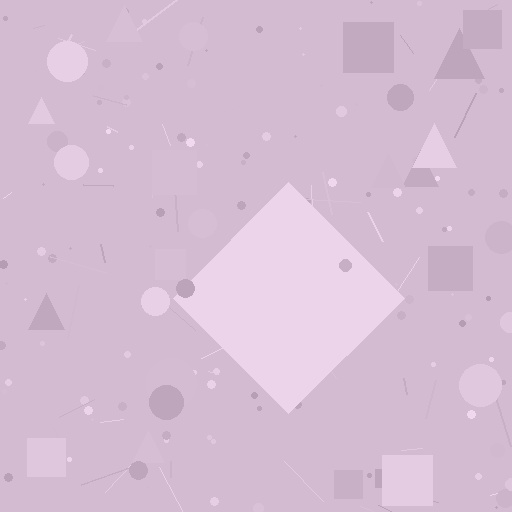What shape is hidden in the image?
A diamond is hidden in the image.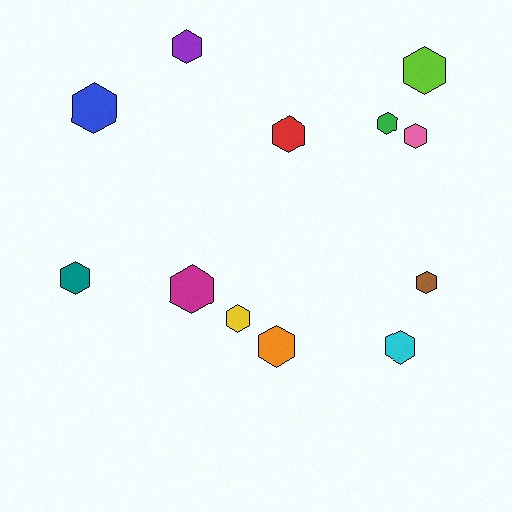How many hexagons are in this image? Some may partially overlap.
There are 12 hexagons.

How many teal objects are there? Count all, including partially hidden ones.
There is 1 teal object.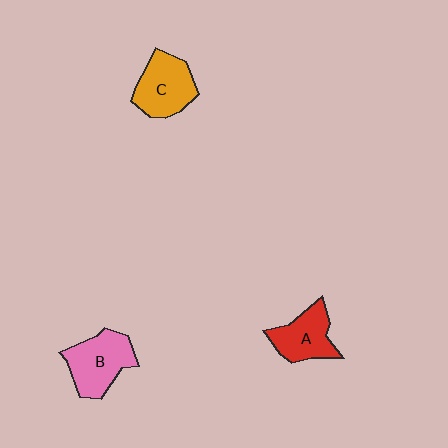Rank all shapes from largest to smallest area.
From largest to smallest: B (pink), C (orange), A (red).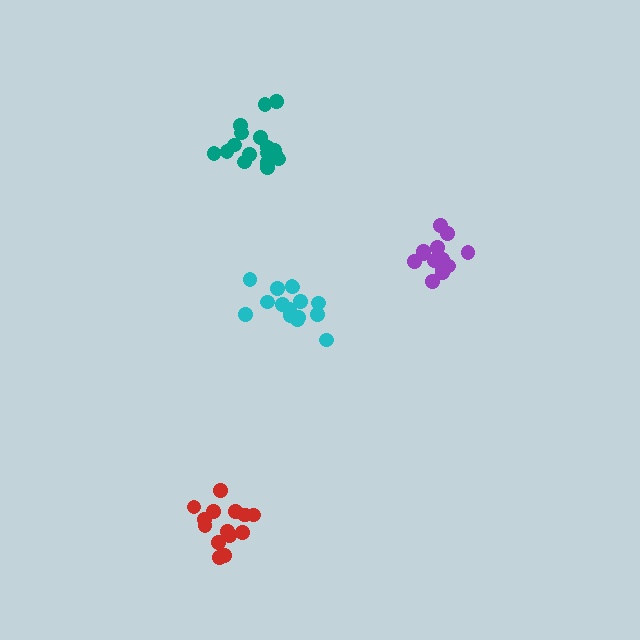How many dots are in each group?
Group 1: 13 dots, Group 2: 17 dots, Group 3: 15 dots, Group 4: 15 dots (60 total).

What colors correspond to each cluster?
The clusters are colored: purple, teal, cyan, red.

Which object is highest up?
The teal cluster is topmost.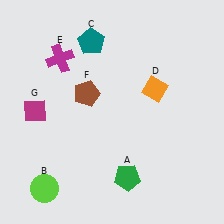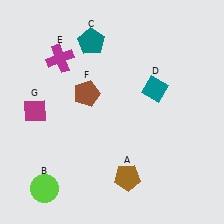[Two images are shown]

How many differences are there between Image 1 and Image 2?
There are 2 differences between the two images.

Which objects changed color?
A changed from green to brown. D changed from orange to teal.